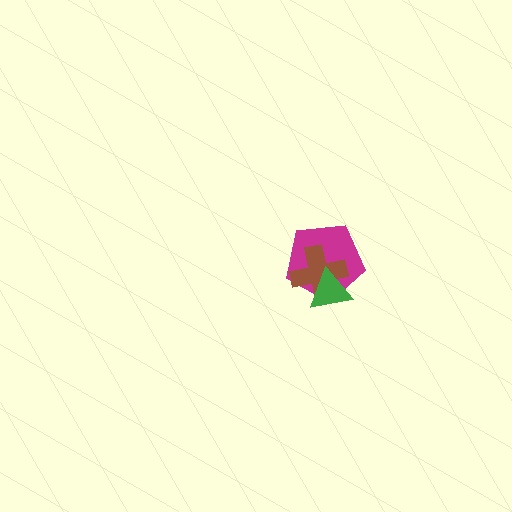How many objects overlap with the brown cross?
2 objects overlap with the brown cross.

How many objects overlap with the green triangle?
2 objects overlap with the green triangle.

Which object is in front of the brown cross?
The green triangle is in front of the brown cross.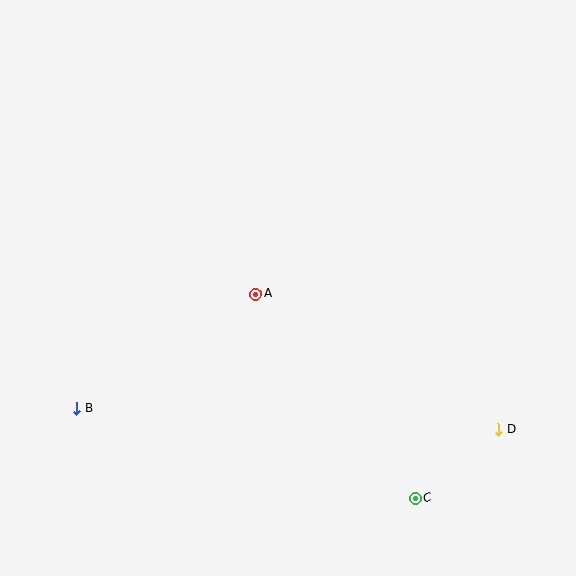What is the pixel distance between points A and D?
The distance between A and D is 278 pixels.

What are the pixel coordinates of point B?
Point B is at (77, 408).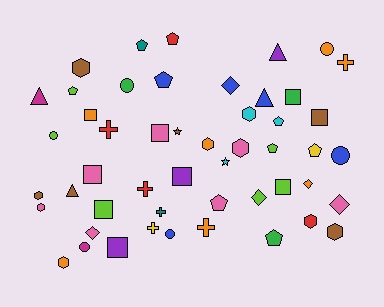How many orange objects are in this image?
There are 7 orange objects.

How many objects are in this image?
There are 50 objects.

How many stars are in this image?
There are 2 stars.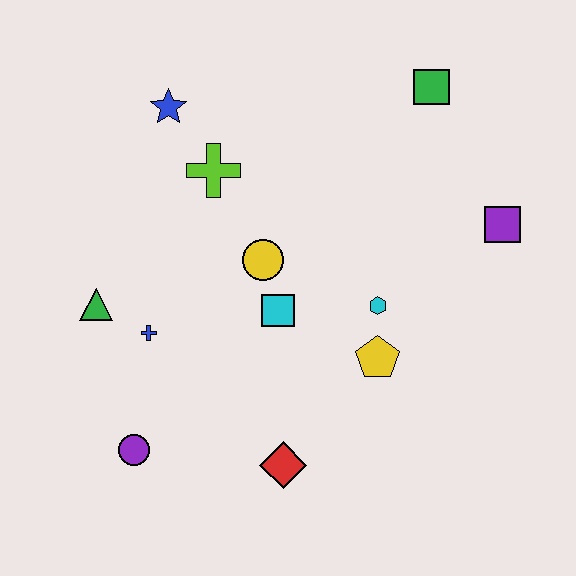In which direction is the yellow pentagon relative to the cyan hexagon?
The yellow pentagon is below the cyan hexagon.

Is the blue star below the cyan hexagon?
No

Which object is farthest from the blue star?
The red diamond is farthest from the blue star.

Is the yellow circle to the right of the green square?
No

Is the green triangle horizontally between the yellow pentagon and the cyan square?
No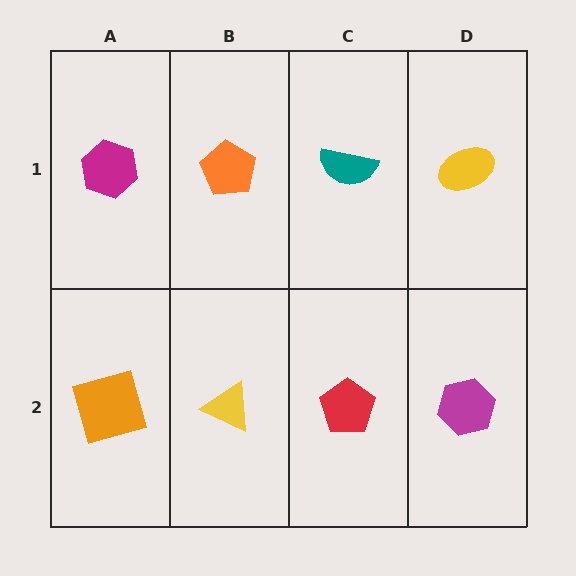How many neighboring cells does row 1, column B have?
3.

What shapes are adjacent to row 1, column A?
An orange square (row 2, column A), an orange pentagon (row 1, column B).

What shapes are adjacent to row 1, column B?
A yellow triangle (row 2, column B), a magenta hexagon (row 1, column A), a teal semicircle (row 1, column C).